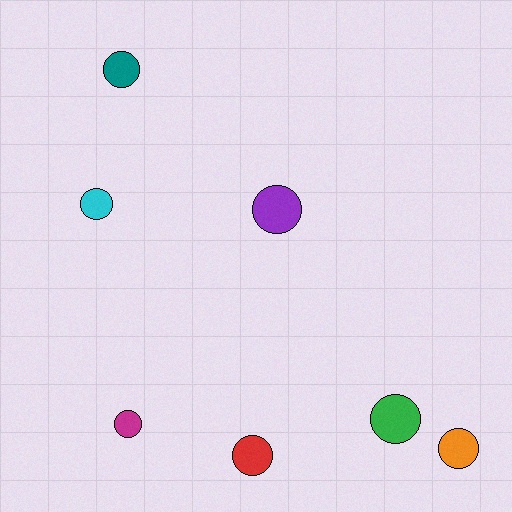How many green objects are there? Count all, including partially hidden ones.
There is 1 green object.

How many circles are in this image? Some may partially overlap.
There are 7 circles.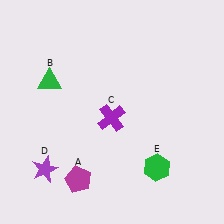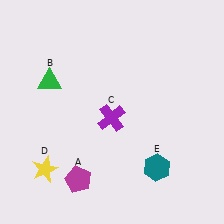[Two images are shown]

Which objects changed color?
D changed from purple to yellow. E changed from green to teal.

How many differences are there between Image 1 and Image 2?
There are 2 differences between the two images.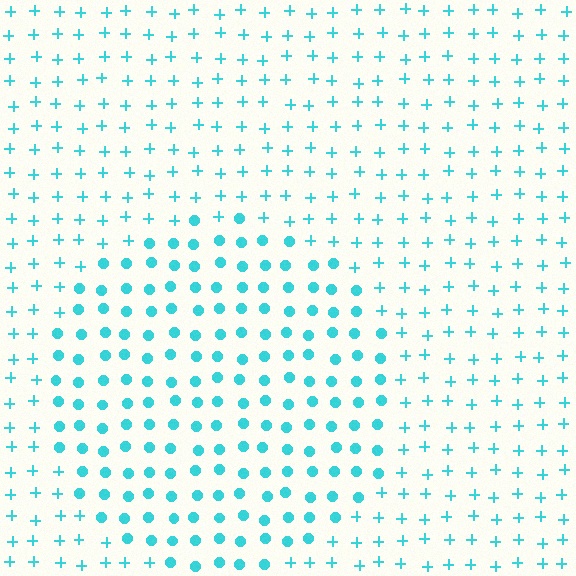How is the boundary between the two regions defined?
The boundary is defined by a change in element shape: circles inside vs. plus signs outside. All elements share the same color and spacing.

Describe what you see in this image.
The image is filled with small cyan elements arranged in a uniform grid. A circle-shaped region contains circles, while the surrounding area contains plus signs. The boundary is defined purely by the change in element shape.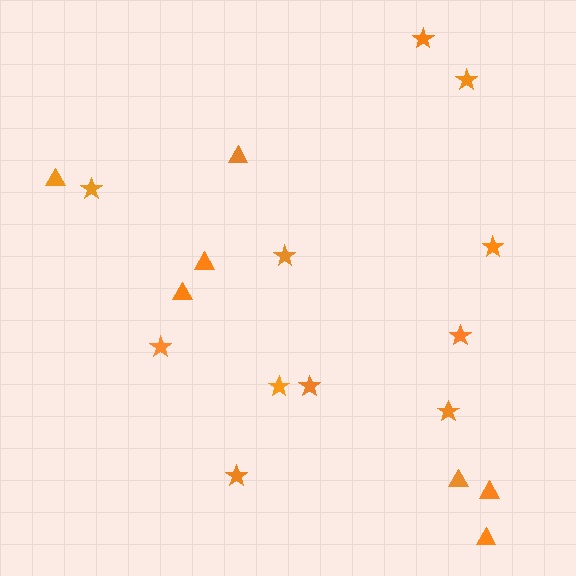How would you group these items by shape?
There are 2 groups: one group of stars (11) and one group of triangles (7).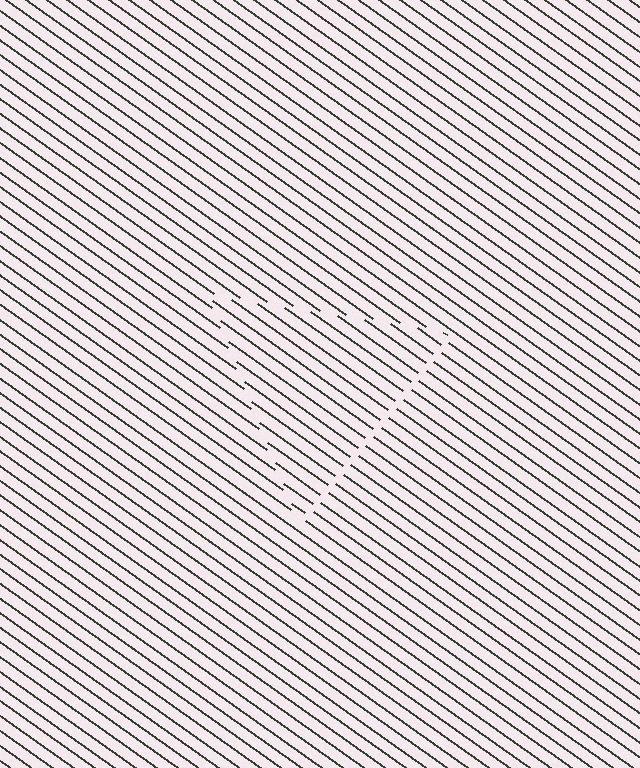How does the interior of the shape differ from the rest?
The interior of the shape contains the same grating, shifted by half a period — the contour is defined by the phase discontinuity where line-ends from the inner and outer gratings abut.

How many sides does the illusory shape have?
3 sides — the line-ends trace a triangle.